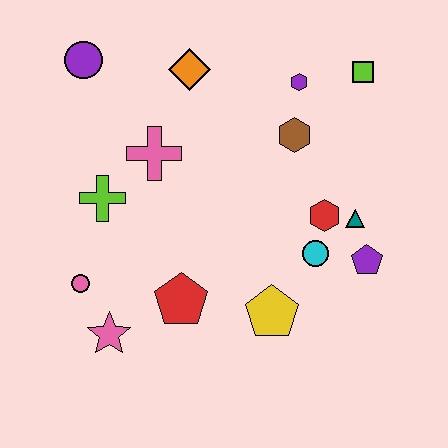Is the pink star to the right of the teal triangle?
No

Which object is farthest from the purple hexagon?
The pink star is farthest from the purple hexagon.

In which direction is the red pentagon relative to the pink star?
The red pentagon is to the right of the pink star.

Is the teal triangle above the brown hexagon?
No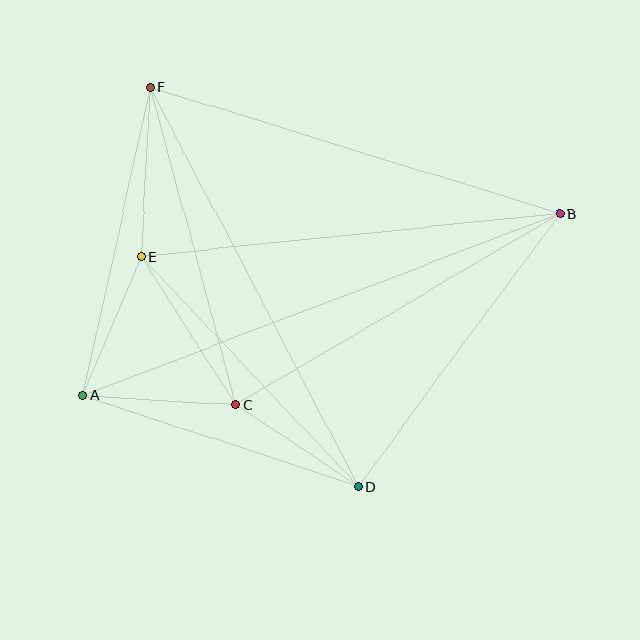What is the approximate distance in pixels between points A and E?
The distance between A and E is approximately 150 pixels.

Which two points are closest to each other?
Points C and D are closest to each other.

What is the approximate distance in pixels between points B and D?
The distance between B and D is approximately 340 pixels.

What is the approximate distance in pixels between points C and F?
The distance between C and F is approximately 330 pixels.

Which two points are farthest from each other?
Points A and B are farthest from each other.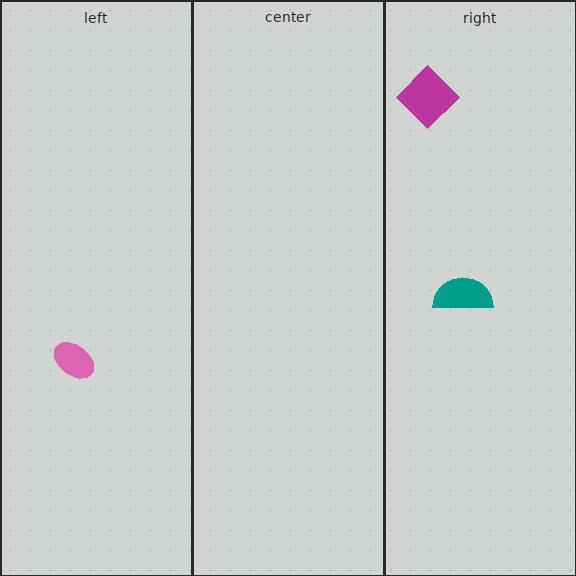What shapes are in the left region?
The pink ellipse.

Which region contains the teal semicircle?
The right region.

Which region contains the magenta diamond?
The right region.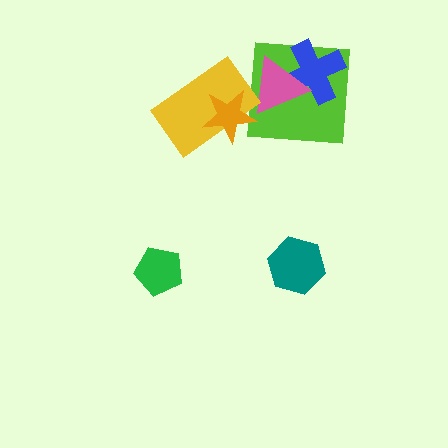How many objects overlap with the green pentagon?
0 objects overlap with the green pentagon.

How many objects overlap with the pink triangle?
2 objects overlap with the pink triangle.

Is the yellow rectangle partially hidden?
Yes, it is partially covered by another shape.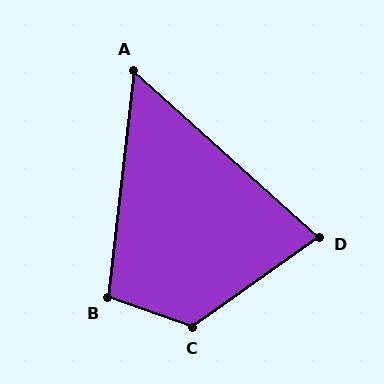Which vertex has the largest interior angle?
C, at approximately 126 degrees.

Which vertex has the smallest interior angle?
A, at approximately 54 degrees.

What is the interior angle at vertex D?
Approximately 77 degrees (acute).